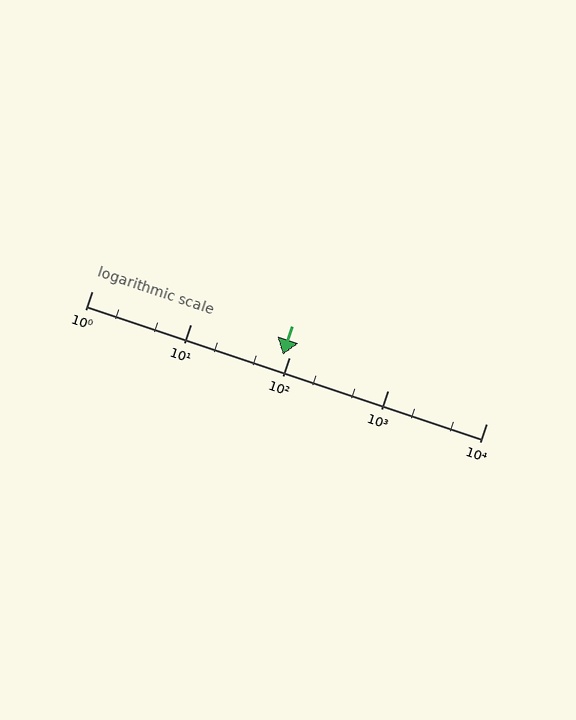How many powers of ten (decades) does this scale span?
The scale spans 4 decades, from 1 to 10000.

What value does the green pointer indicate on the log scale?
The pointer indicates approximately 86.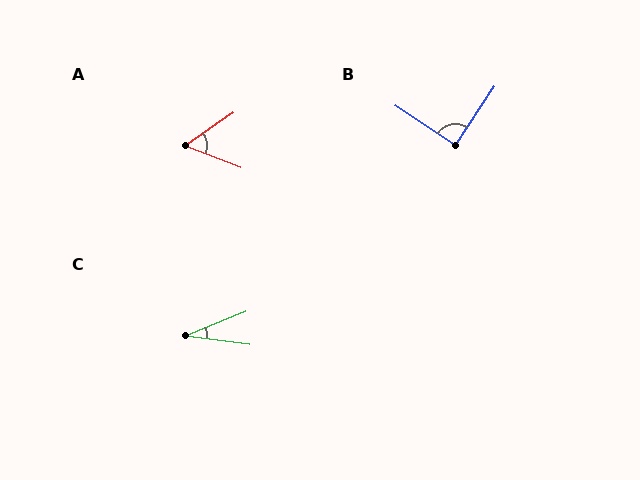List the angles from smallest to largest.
C (30°), A (55°), B (90°).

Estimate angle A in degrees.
Approximately 55 degrees.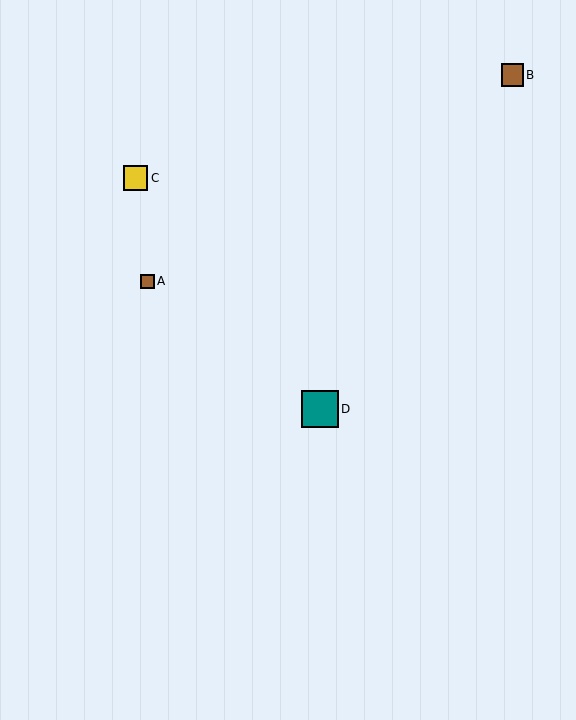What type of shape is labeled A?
Shape A is a brown square.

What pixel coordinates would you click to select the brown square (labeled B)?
Click at (512, 75) to select the brown square B.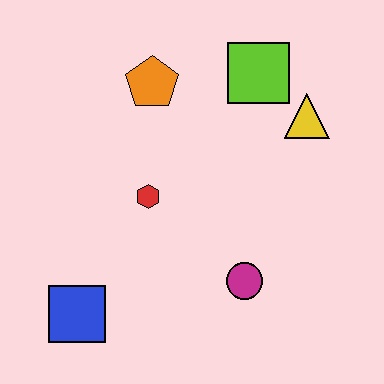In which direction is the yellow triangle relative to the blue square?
The yellow triangle is to the right of the blue square.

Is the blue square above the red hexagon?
No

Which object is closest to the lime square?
The yellow triangle is closest to the lime square.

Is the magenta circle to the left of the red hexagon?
No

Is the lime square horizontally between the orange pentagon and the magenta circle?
No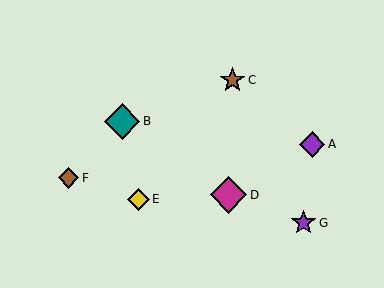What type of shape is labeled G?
Shape G is a purple star.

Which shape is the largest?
The magenta diamond (labeled D) is the largest.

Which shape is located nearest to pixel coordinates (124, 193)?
The yellow diamond (labeled E) at (138, 199) is nearest to that location.